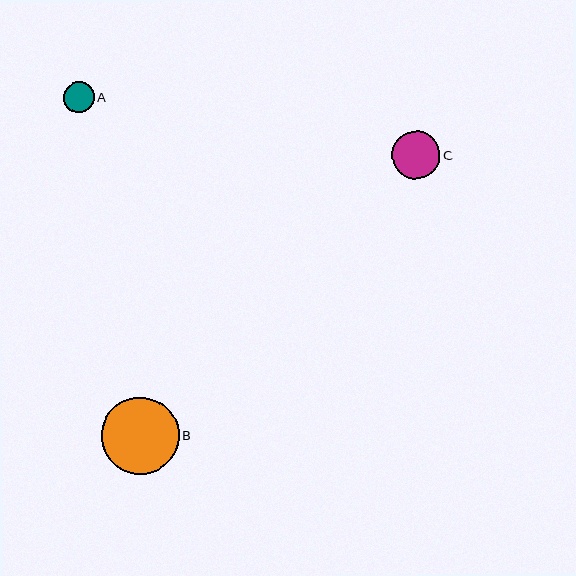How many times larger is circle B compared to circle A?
Circle B is approximately 2.5 times the size of circle A.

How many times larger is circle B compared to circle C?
Circle B is approximately 1.6 times the size of circle C.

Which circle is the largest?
Circle B is the largest with a size of approximately 77 pixels.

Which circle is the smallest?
Circle A is the smallest with a size of approximately 31 pixels.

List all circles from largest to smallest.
From largest to smallest: B, C, A.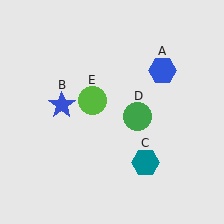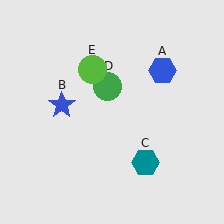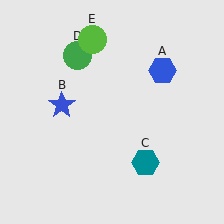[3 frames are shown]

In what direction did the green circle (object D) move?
The green circle (object D) moved up and to the left.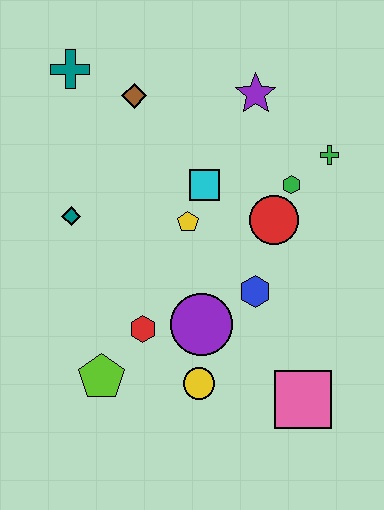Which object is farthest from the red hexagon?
The teal cross is farthest from the red hexagon.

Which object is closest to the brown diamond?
The teal cross is closest to the brown diamond.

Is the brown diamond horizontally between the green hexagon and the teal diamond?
Yes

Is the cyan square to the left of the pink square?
Yes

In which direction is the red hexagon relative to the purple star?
The red hexagon is below the purple star.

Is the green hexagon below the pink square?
No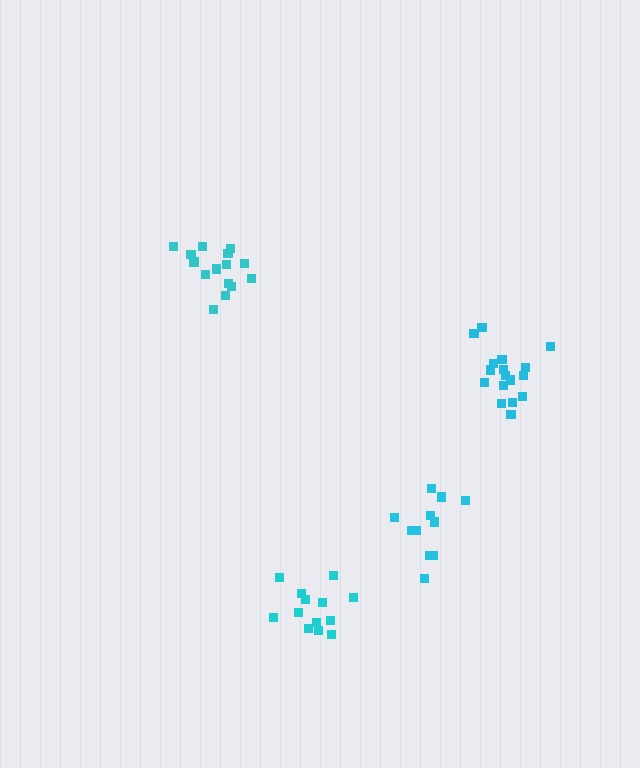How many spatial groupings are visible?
There are 4 spatial groupings.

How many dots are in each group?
Group 1: 11 dots, Group 2: 13 dots, Group 3: 15 dots, Group 4: 17 dots (56 total).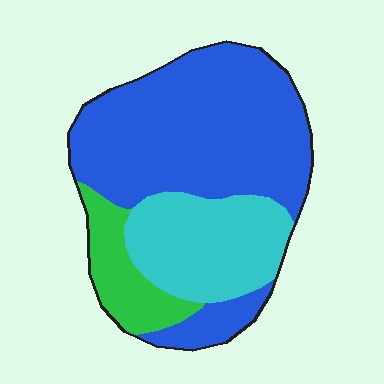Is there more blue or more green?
Blue.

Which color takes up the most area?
Blue, at roughly 60%.